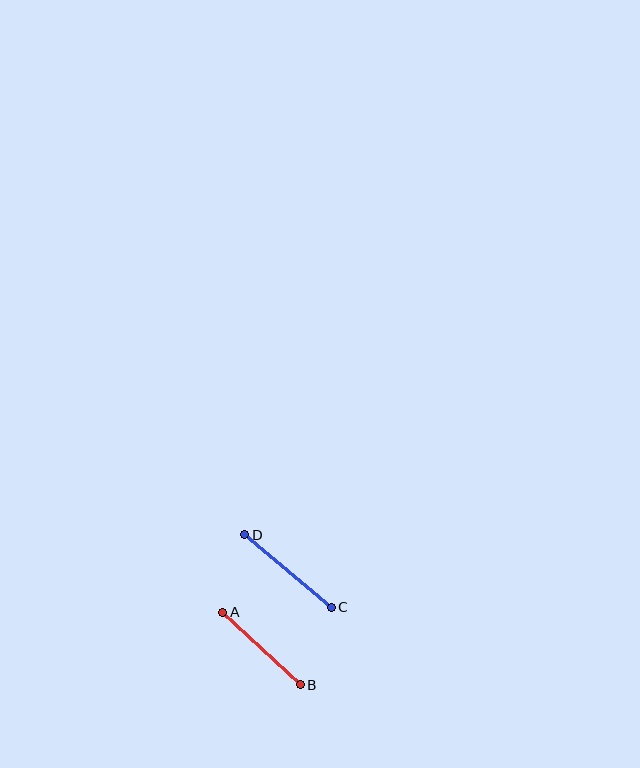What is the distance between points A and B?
The distance is approximately 106 pixels.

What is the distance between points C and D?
The distance is approximately 113 pixels.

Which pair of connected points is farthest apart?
Points C and D are farthest apart.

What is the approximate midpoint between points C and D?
The midpoint is at approximately (288, 571) pixels.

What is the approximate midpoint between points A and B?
The midpoint is at approximately (261, 649) pixels.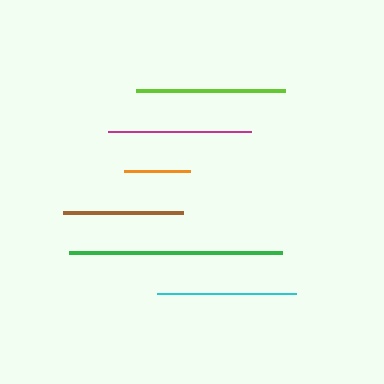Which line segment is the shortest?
The orange line is the shortest at approximately 66 pixels.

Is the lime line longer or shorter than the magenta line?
The lime line is longer than the magenta line.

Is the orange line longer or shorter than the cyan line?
The cyan line is longer than the orange line.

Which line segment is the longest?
The green line is the longest at approximately 213 pixels.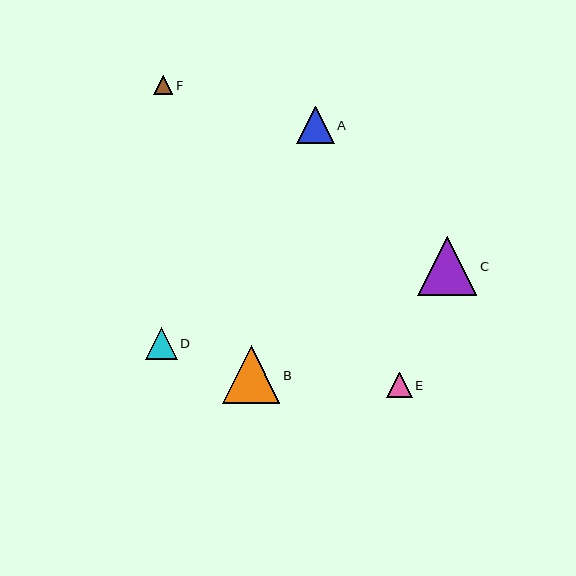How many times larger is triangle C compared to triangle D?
Triangle C is approximately 1.9 times the size of triangle D.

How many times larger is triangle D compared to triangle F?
Triangle D is approximately 1.6 times the size of triangle F.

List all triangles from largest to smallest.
From largest to smallest: C, B, A, D, E, F.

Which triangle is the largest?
Triangle C is the largest with a size of approximately 59 pixels.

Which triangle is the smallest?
Triangle F is the smallest with a size of approximately 19 pixels.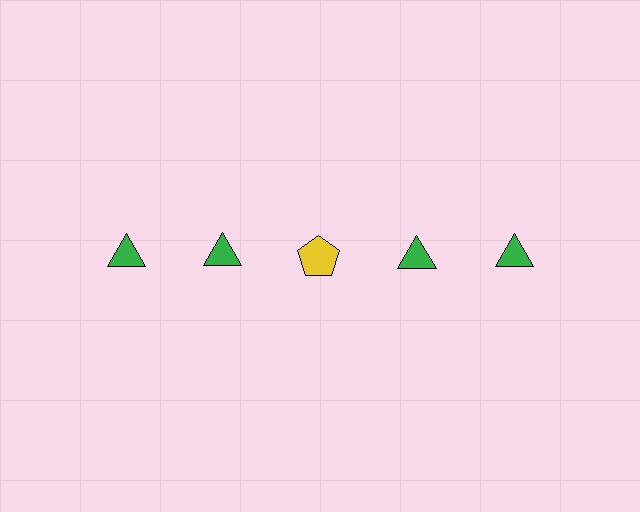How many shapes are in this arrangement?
There are 5 shapes arranged in a grid pattern.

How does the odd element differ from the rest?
It differs in both color (yellow instead of green) and shape (pentagon instead of triangle).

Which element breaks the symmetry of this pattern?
The yellow pentagon in the top row, center column breaks the symmetry. All other shapes are green triangles.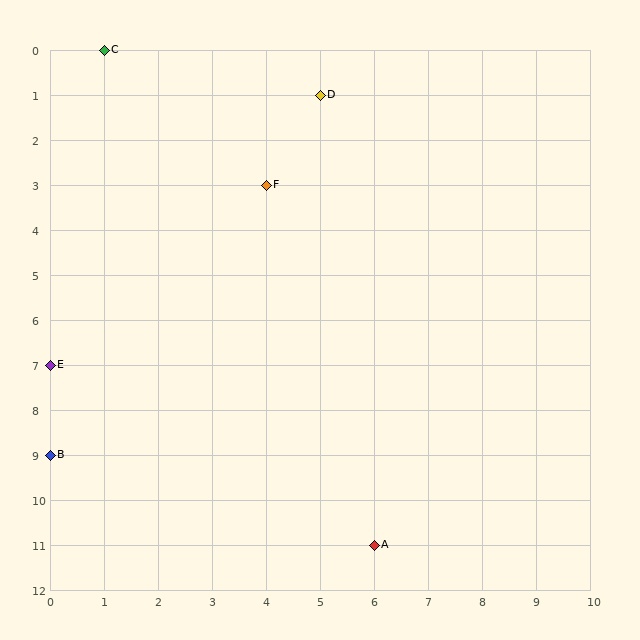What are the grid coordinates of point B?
Point B is at grid coordinates (0, 9).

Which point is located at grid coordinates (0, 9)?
Point B is at (0, 9).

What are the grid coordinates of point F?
Point F is at grid coordinates (4, 3).